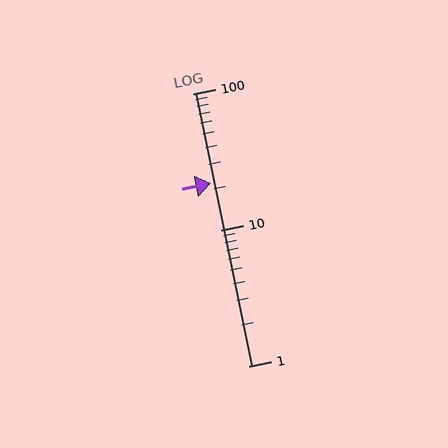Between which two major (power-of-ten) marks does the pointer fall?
The pointer is between 10 and 100.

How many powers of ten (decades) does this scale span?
The scale spans 2 decades, from 1 to 100.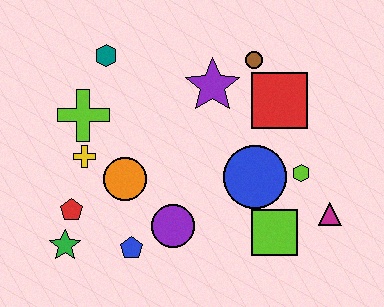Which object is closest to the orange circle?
The yellow cross is closest to the orange circle.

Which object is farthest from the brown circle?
The green star is farthest from the brown circle.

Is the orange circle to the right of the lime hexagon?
No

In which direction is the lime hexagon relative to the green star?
The lime hexagon is to the right of the green star.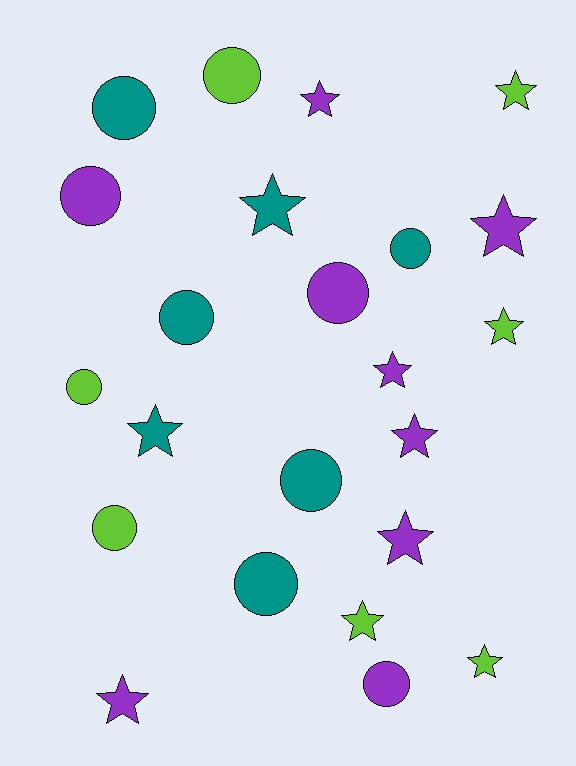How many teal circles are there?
There are 5 teal circles.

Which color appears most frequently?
Purple, with 9 objects.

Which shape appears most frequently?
Star, with 12 objects.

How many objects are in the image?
There are 23 objects.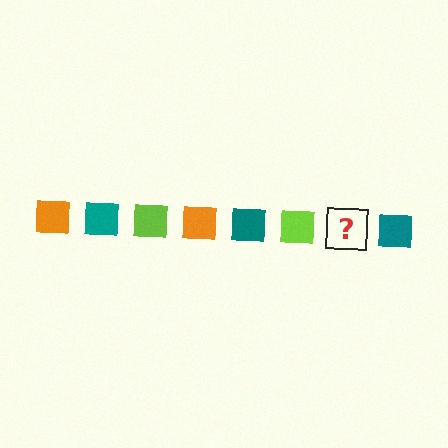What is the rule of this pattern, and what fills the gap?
The rule is that the pattern cycles through orange, teal, lime squares. The gap should be filled with an orange square.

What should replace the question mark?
The question mark should be replaced with an orange square.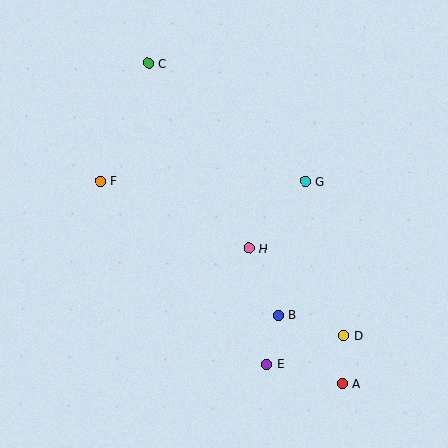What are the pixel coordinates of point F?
Point F is at (100, 181).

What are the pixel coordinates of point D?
Point D is at (343, 336).